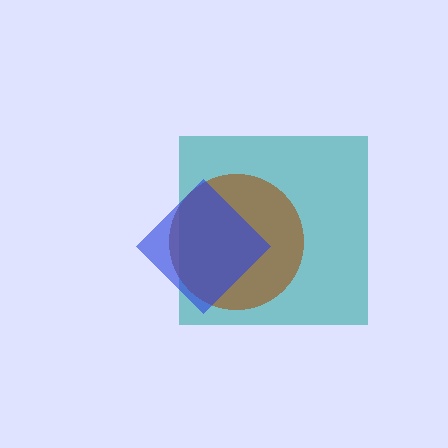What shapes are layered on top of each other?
The layered shapes are: a teal square, a brown circle, a blue diamond.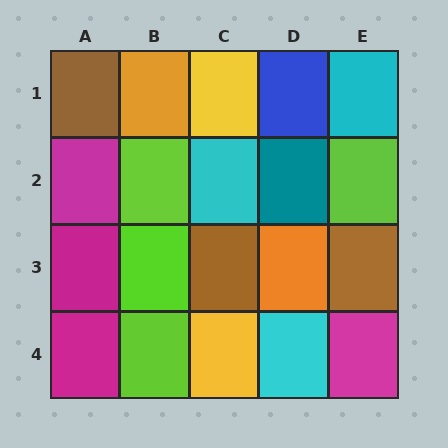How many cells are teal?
1 cell is teal.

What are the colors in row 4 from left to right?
Magenta, lime, yellow, cyan, magenta.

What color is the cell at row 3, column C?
Brown.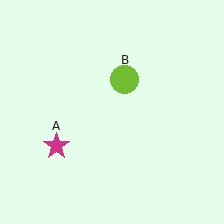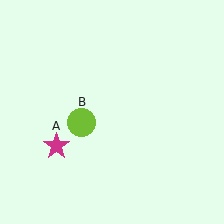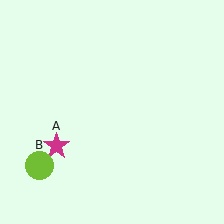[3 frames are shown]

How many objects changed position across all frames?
1 object changed position: lime circle (object B).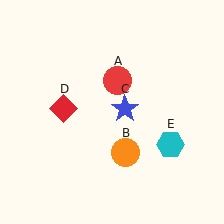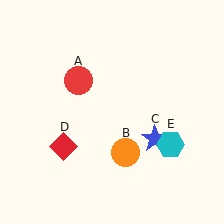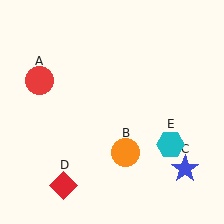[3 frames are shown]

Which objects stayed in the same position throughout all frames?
Orange circle (object B) and cyan hexagon (object E) remained stationary.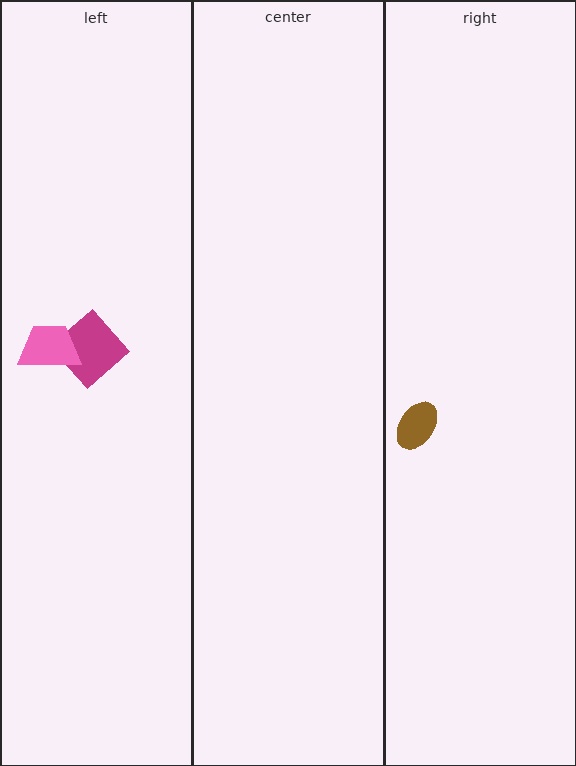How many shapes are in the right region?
1.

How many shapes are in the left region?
2.